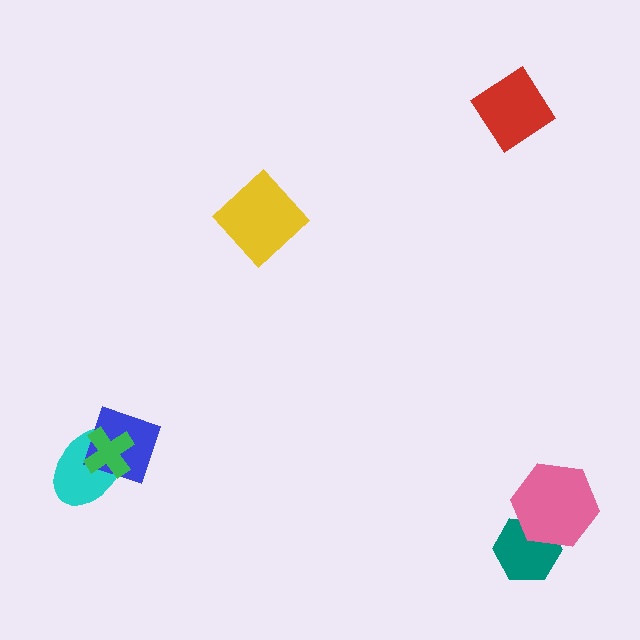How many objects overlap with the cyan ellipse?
2 objects overlap with the cyan ellipse.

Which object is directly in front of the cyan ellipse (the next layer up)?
The blue square is directly in front of the cyan ellipse.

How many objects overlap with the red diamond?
0 objects overlap with the red diamond.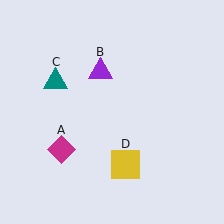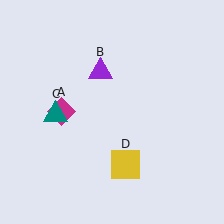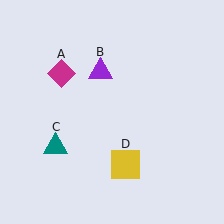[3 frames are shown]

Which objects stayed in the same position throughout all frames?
Purple triangle (object B) and yellow square (object D) remained stationary.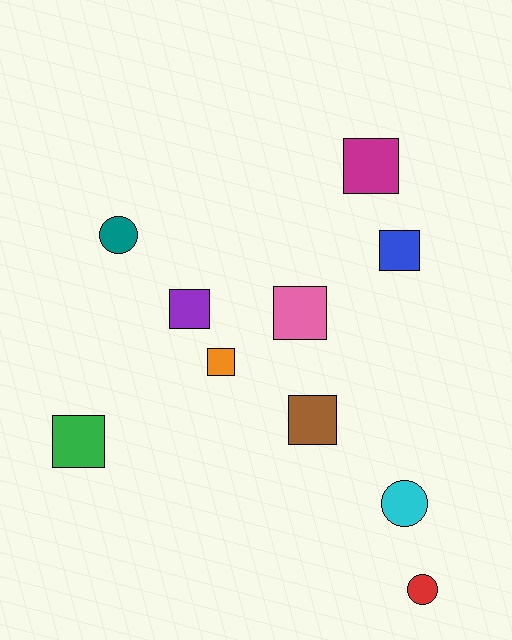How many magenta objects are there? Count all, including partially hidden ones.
There is 1 magenta object.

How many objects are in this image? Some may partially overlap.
There are 10 objects.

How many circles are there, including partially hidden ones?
There are 3 circles.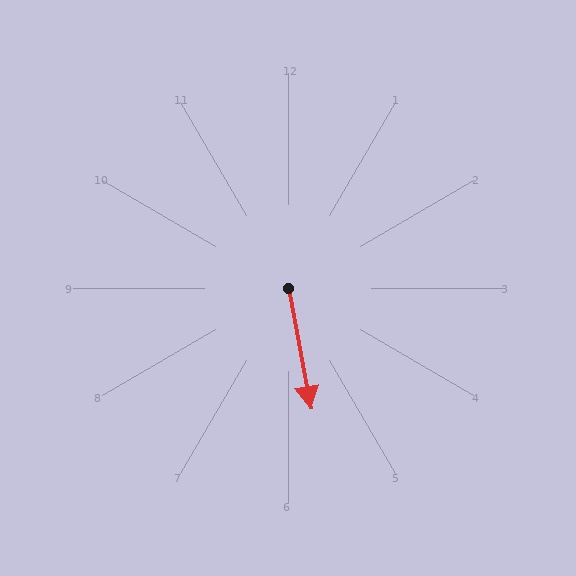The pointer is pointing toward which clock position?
Roughly 6 o'clock.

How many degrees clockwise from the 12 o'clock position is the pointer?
Approximately 169 degrees.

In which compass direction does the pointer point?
South.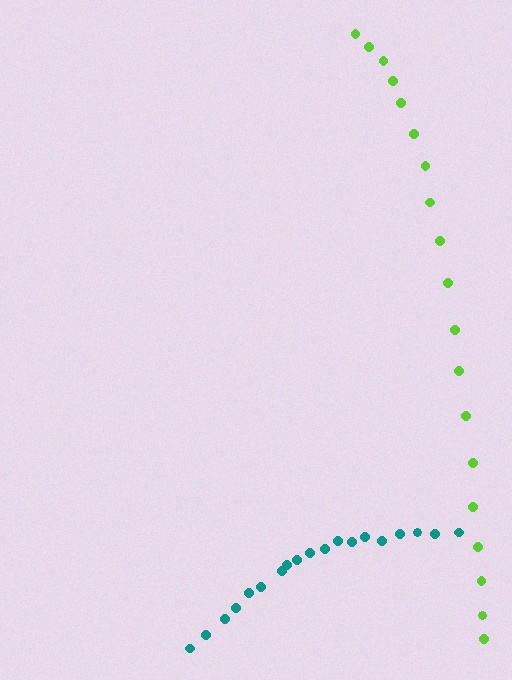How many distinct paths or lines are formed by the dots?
There are 2 distinct paths.